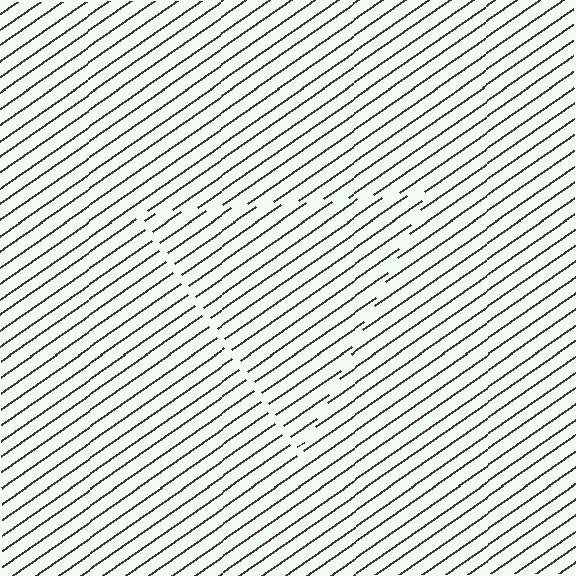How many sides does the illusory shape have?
3 sides — the line-ends trace a triangle.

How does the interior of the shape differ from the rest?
The interior of the shape contains the same grating, shifted by half a period — the contour is defined by the phase discontinuity where line-ends from the inner and outer gratings abut.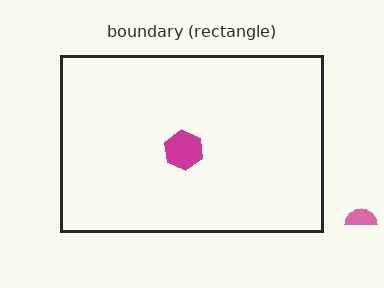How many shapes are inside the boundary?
1 inside, 1 outside.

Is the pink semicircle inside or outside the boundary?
Outside.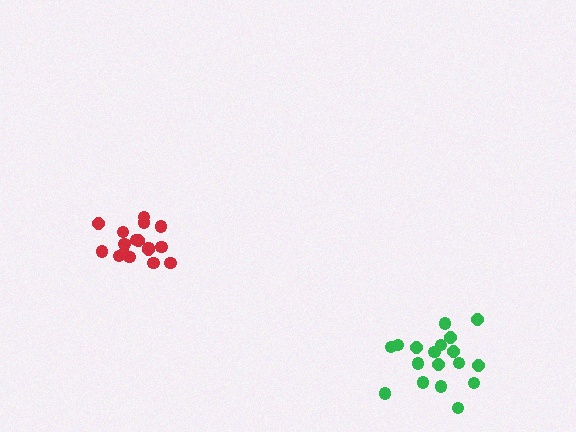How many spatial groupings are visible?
There are 2 spatial groupings.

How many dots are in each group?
Group 1: 17 dots, Group 2: 18 dots (35 total).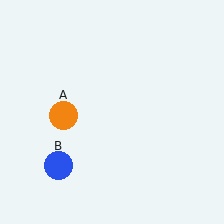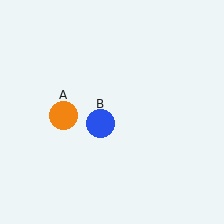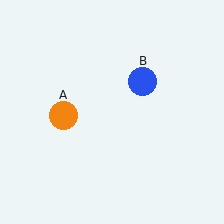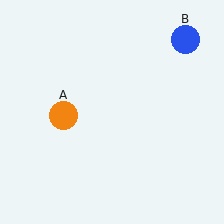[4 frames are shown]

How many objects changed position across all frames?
1 object changed position: blue circle (object B).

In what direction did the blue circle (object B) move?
The blue circle (object B) moved up and to the right.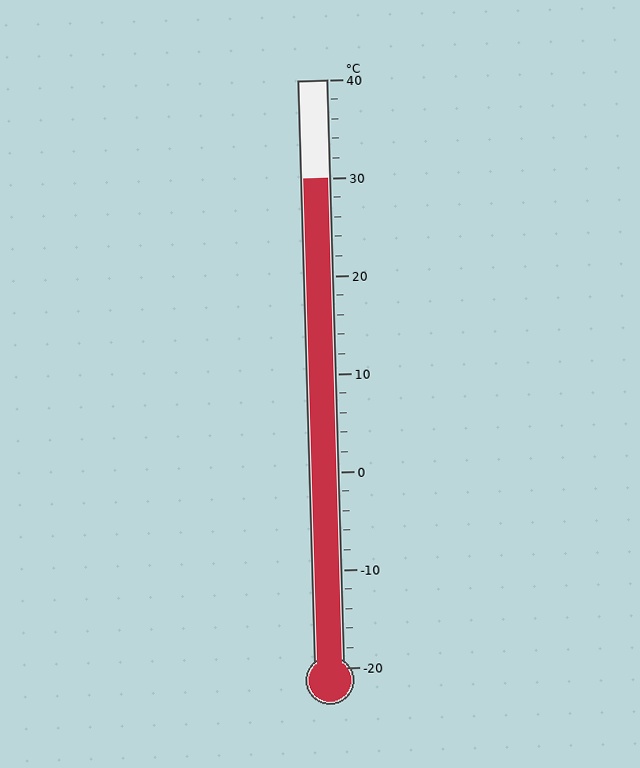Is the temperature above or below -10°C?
The temperature is above -10°C.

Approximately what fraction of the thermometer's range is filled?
The thermometer is filled to approximately 85% of its range.